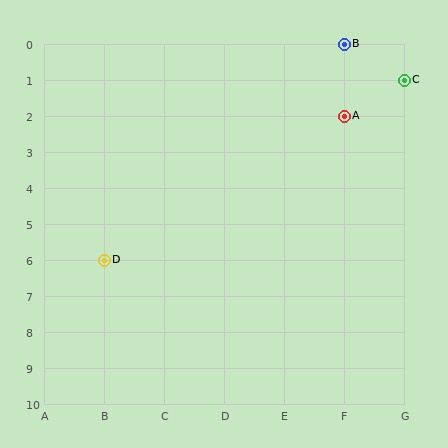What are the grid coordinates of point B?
Point B is at grid coordinates (F, 0).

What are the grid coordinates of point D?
Point D is at grid coordinates (B, 6).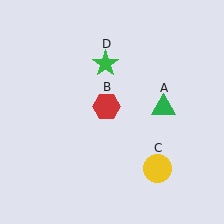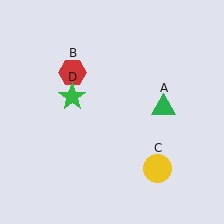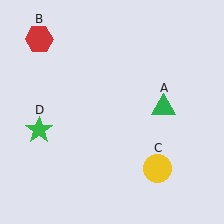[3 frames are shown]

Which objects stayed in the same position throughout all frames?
Green triangle (object A) and yellow circle (object C) remained stationary.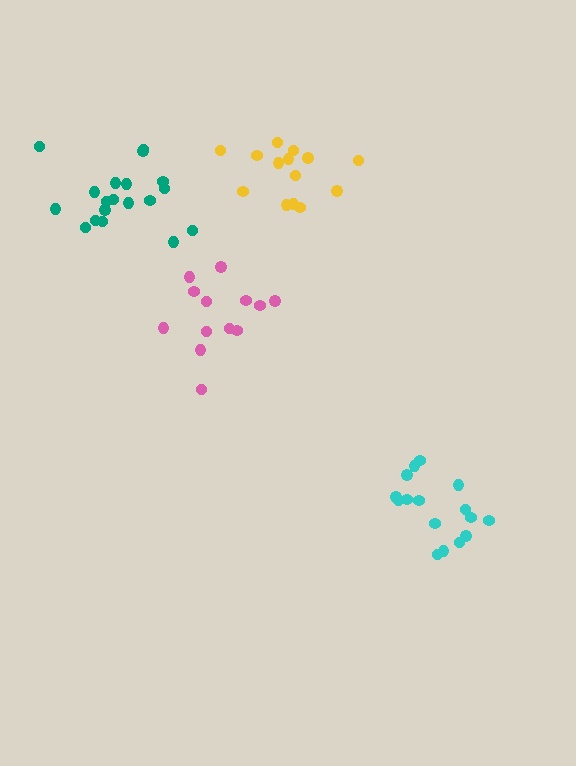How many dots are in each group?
Group 1: 19 dots, Group 2: 13 dots, Group 3: 16 dots, Group 4: 14 dots (62 total).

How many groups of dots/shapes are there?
There are 4 groups.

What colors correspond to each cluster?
The clusters are colored: teal, pink, cyan, yellow.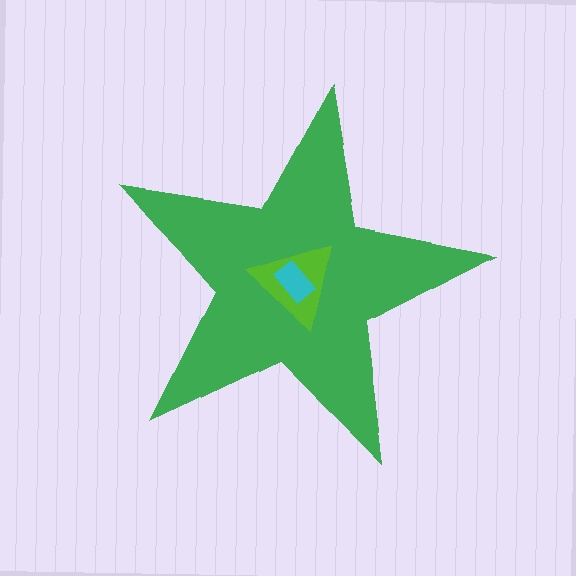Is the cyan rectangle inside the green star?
Yes.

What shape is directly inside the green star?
The lime triangle.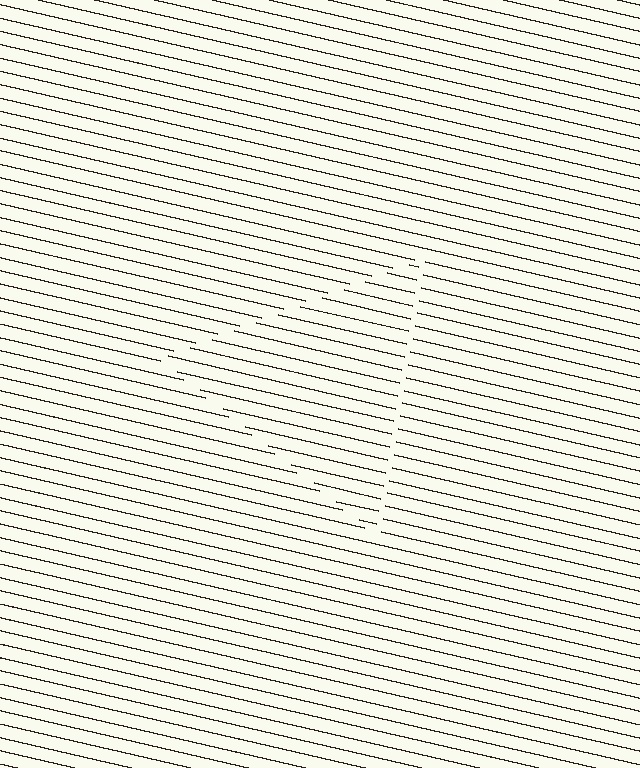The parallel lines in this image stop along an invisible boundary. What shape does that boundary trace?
An illusory triangle. The interior of the shape contains the same grating, shifted by half a period — the contour is defined by the phase discontinuity where line-ends from the inner and outer gratings abut.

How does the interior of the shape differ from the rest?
The interior of the shape contains the same grating, shifted by half a period — the contour is defined by the phase discontinuity where line-ends from the inner and outer gratings abut.